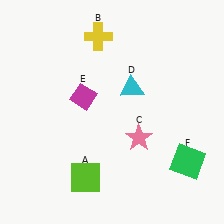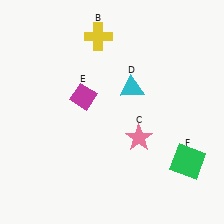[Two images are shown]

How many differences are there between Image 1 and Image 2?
There is 1 difference between the two images.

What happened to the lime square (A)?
The lime square (A) was removed in Image 2. It was in the bottom-left area of Image 1.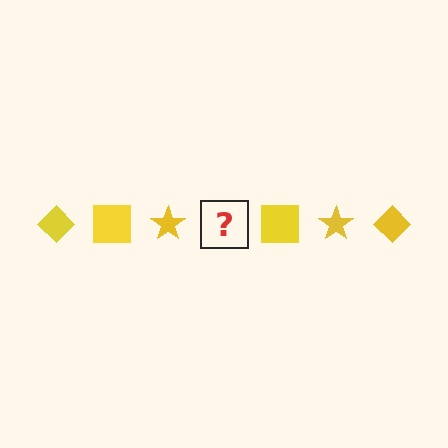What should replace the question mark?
The question mark should be replaced with a yellow diamond.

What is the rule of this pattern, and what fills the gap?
The rule is that the pattern cycles through diamond, square, star shapes in yellow. The gap should be filled with a yellow diamond.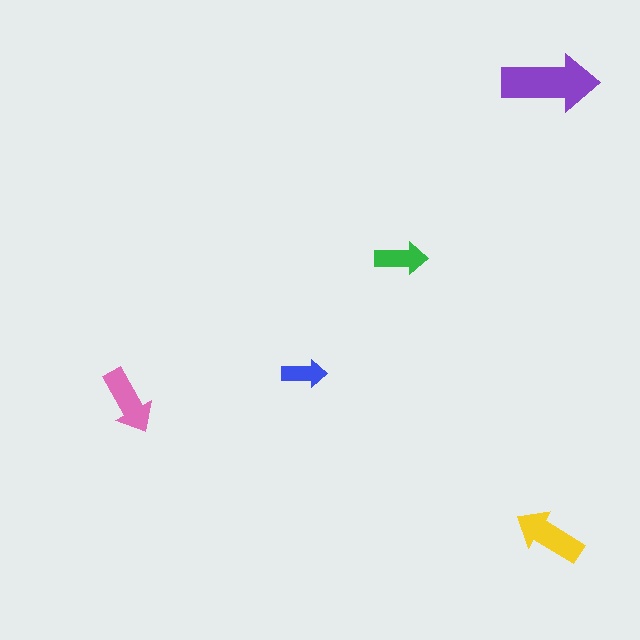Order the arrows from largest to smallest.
the purple one, the yellow one, the pink one, the green one, the blue one.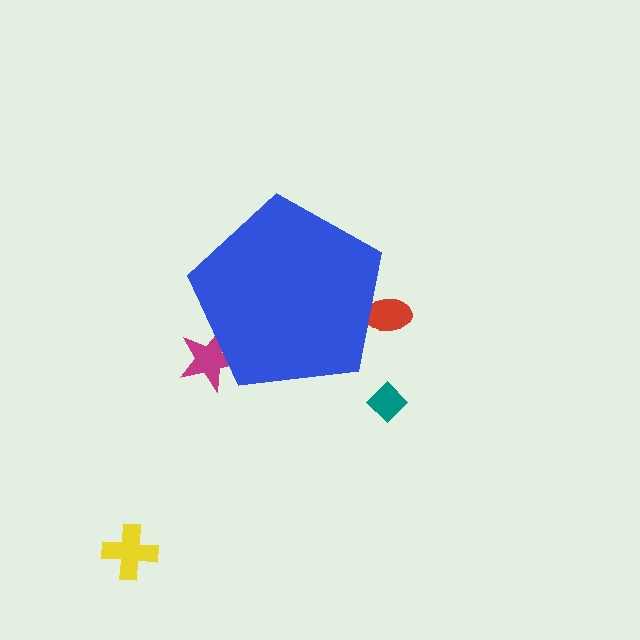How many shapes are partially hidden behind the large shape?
2 shapes are partially hidden.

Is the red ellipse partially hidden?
Yes, the red ellipse is partially hidden behind the blue pentagon.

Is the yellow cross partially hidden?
No, the yellow cross is fully visible.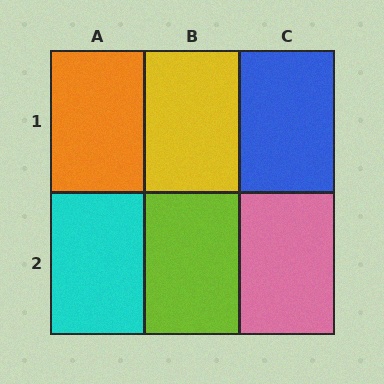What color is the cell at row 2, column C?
Pink.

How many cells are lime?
1 cell is lime.